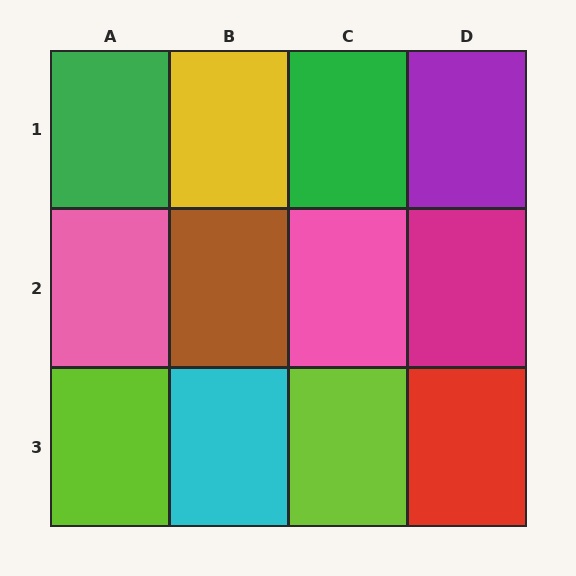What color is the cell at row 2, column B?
Brown.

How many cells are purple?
1 cell is purple.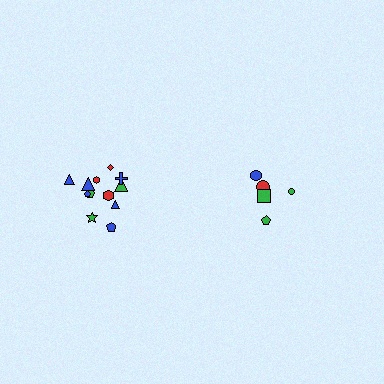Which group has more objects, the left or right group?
The left group.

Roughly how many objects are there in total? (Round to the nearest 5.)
Roughly 15 objects in total.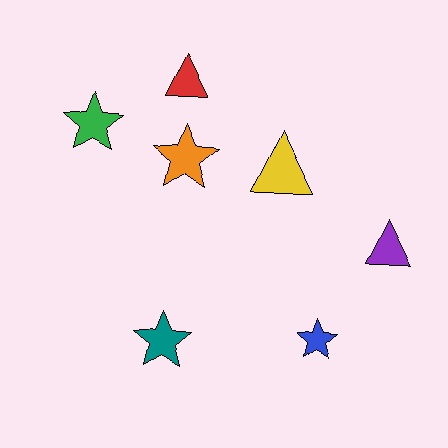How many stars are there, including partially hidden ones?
There are 4 stars.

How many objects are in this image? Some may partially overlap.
There are 7 objects.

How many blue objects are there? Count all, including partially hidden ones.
There is 1 blue object.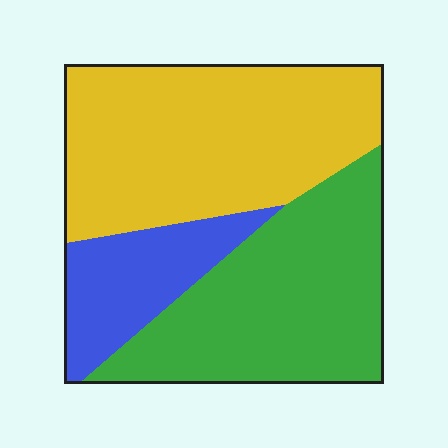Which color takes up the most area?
Yellow, at roughly 45%.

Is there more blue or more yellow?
Yellow.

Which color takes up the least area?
Blue, at roughly 15%.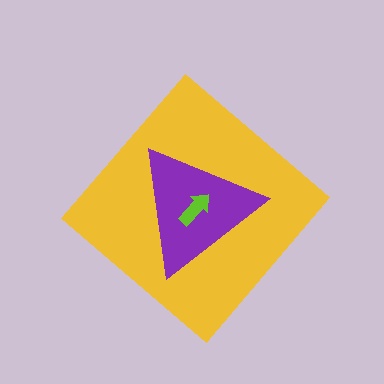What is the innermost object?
The lime arrow.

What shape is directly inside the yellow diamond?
The purple triangle.